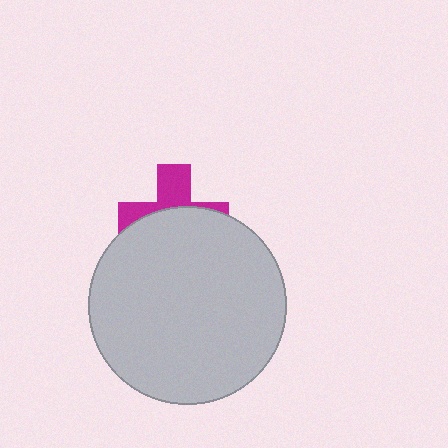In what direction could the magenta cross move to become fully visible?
The magenta cross could move up. That would shift it out from behind the light gray circle entirely.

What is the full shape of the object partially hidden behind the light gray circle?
The partially hidden object is a magenta cross.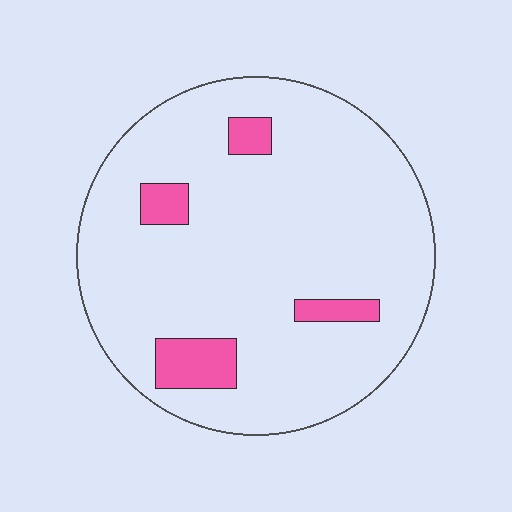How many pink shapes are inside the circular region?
4.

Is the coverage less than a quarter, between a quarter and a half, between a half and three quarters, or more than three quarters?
Less than a quarter.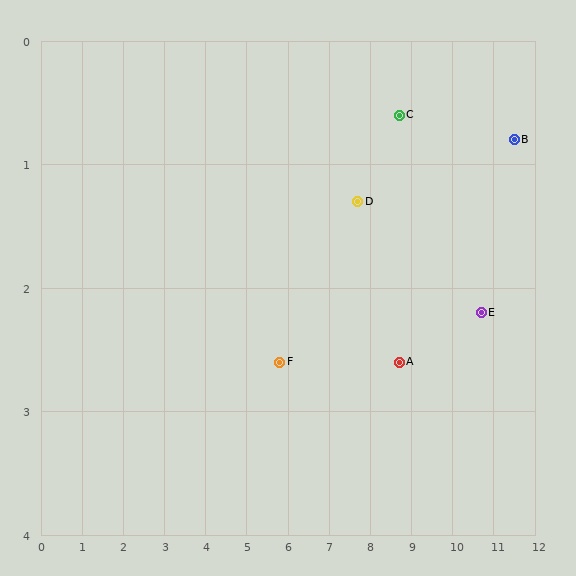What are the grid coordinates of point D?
Point D is at approximately (7.7, 1.3).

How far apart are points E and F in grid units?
Points E and F are about 4.9 grid units apart.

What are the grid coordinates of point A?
Point A is at approximately (8.7, 2.6).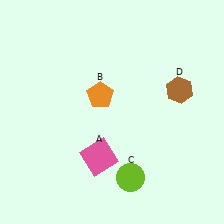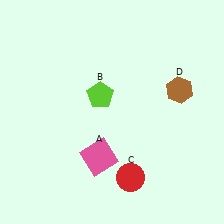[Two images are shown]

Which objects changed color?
B changed from orange to lime. C changed from lime to red.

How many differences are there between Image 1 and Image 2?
There are 2 differences between the two images.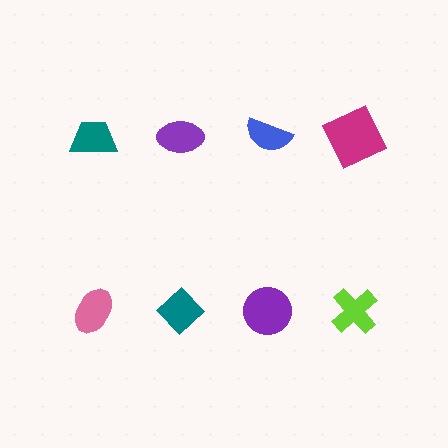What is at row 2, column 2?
A teal diamond.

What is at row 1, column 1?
A teal trapezoid.